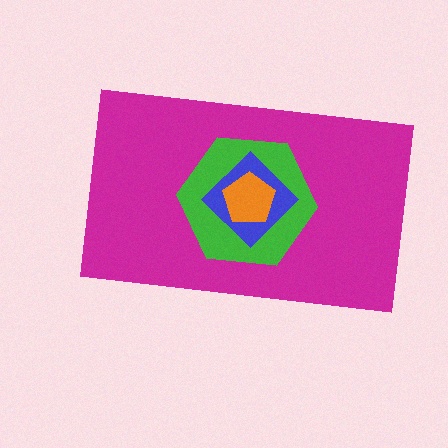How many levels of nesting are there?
4.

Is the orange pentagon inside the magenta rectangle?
Yes.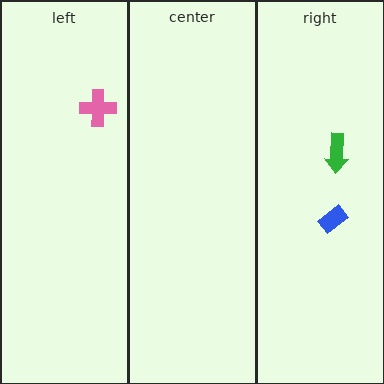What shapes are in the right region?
The blue rectangle, the green arrow.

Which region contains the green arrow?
The right region.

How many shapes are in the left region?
1.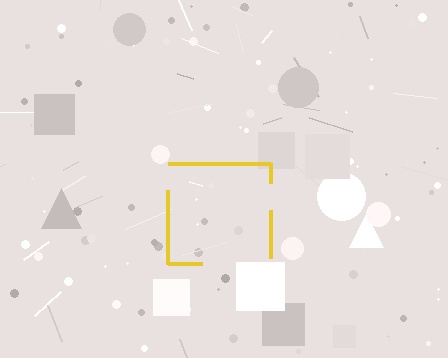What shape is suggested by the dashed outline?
The dashed outline suggests a square.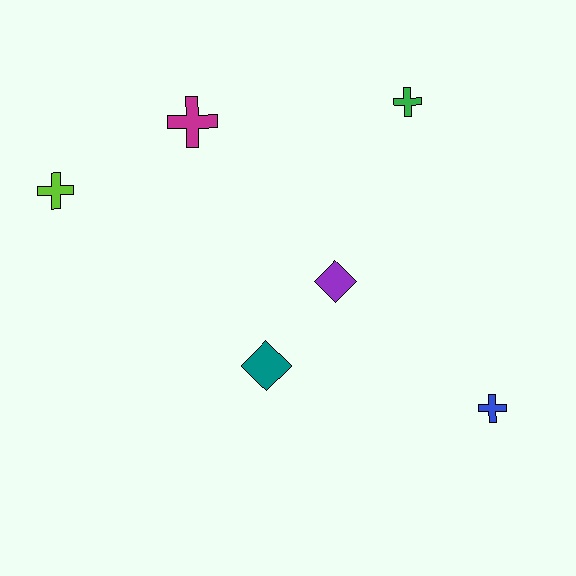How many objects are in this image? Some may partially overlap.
There are 6 objects.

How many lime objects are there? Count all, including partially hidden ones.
There is 1 lime object.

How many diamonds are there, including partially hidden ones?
There are 2 diamonds.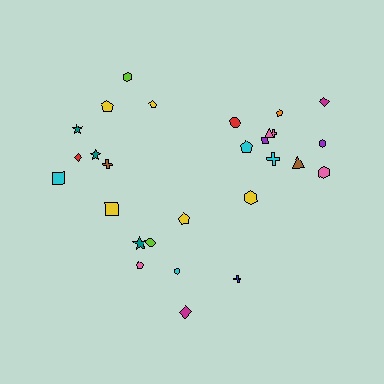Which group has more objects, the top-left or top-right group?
The top-right group.